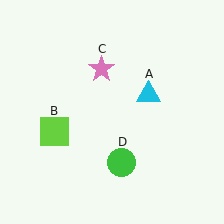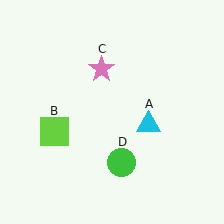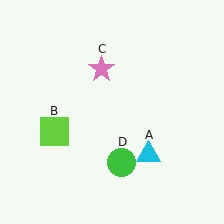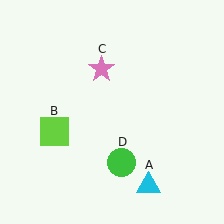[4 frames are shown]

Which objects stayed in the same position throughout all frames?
Lime square (object B) and pink star (object C) and green circle (object D) remained stationary.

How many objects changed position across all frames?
1 object changed position: cyan triangle (object A).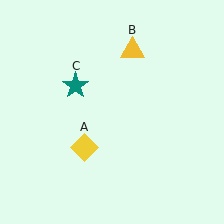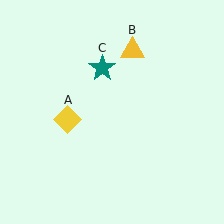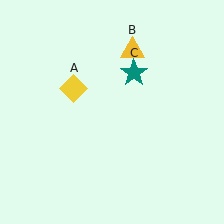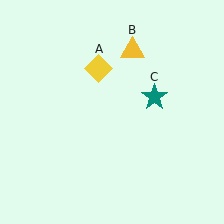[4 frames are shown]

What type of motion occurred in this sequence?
The yellow diamond (object A), teal star (object C) rotated clockwise around the center of the scene.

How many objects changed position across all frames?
2 objects changed position: yellow diamond (object A), teal star (object C).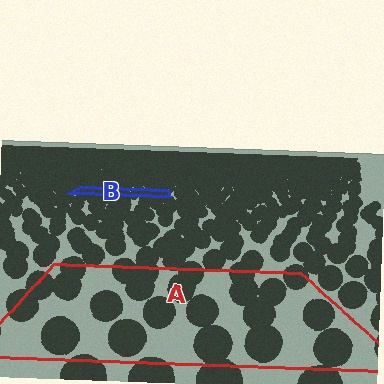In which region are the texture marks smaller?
The texture marks are smaller in region B, because it is farther away.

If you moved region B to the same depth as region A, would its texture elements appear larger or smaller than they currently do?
They would appear larger. At a closer depth, the same texture elements are projected at a bigger on-screen size.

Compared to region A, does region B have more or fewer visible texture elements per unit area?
Region B has more texture elements per unit area — they are packed more densely because it is farther away.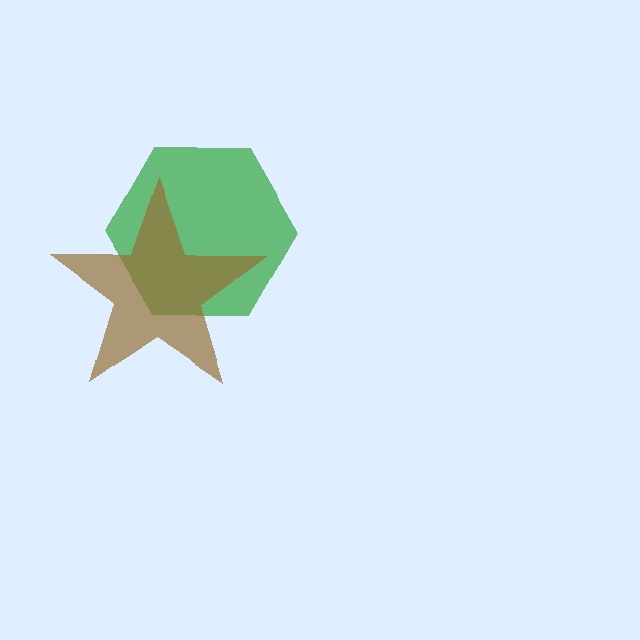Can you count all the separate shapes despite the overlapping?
Yes, there are 2 separate shapes.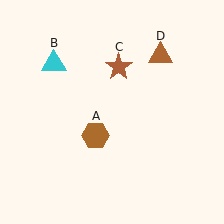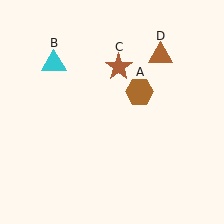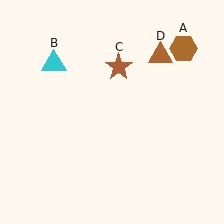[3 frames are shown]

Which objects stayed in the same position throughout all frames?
Cyan triangle (object B) and brown star (object C) and brown triangle (object D) remained stationary.